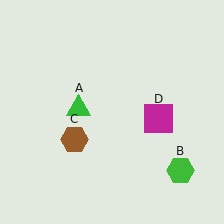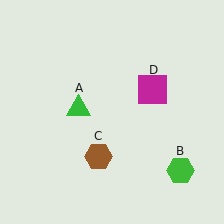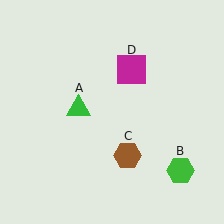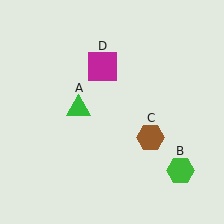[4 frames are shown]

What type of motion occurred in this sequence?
The brown hexagon (object C), magenta square (object D) rotated counterclockwise around the center of the scene.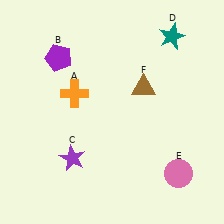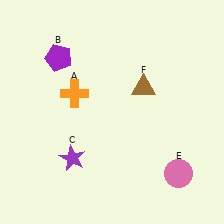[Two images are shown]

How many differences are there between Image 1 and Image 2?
There is 1 difference between the two images.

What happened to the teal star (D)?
The teal star (D) was removed in Image 2. It was in the top-right area of Image 1.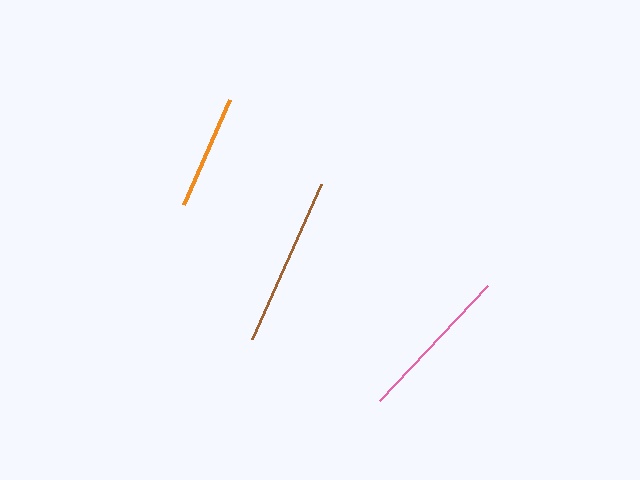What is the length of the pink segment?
The pink segment is approximately 158 pixels long.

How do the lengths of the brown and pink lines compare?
The brown and pink lines are approximately the same length.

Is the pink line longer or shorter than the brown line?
The brown line is longer than the pink line.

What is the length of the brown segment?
The brown segment is approximately 169 pixels long.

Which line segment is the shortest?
The orange line is the shortest at approximately 115 pixels.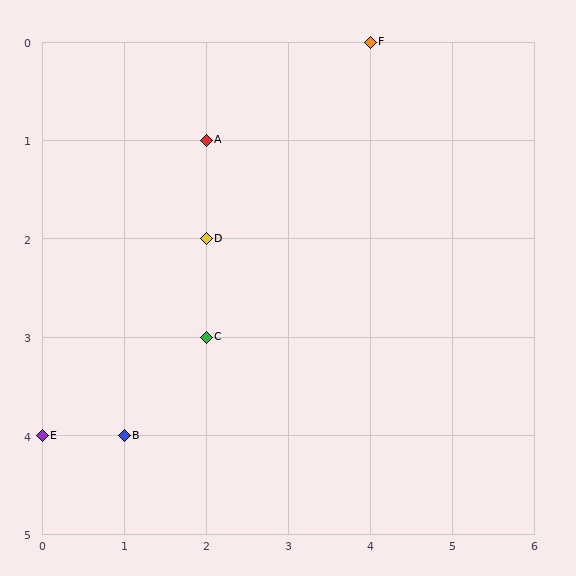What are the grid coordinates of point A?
Point A is at grid coordinates (2, 1).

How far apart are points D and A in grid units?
Points D and A are 1 row apart.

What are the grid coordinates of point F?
Point F is at grid coordinates (4, 0).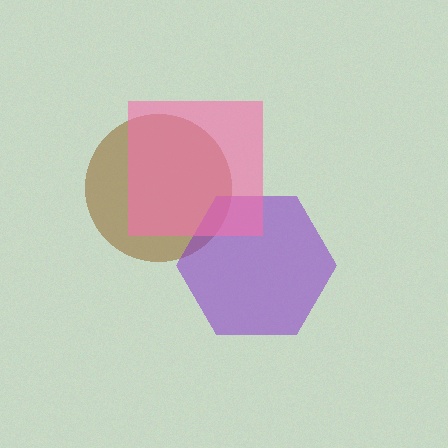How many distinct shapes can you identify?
There are 3 distinct shapes: a brown circle, a purple hexagon, a pink square.